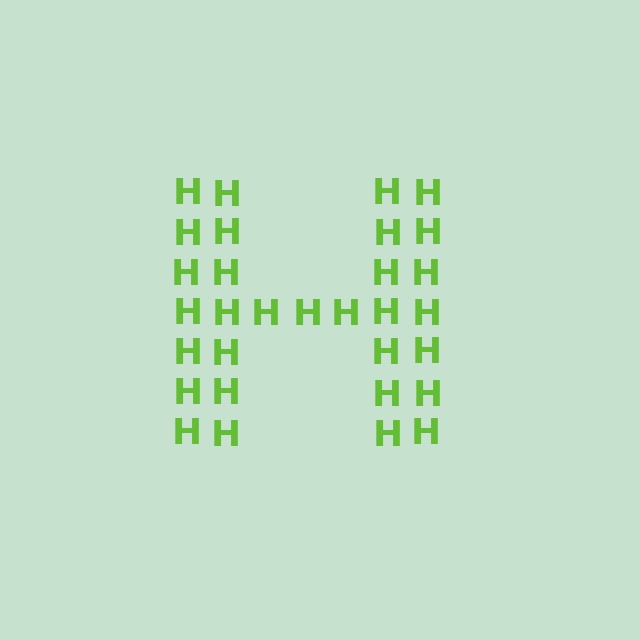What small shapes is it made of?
It is made of small letter H's.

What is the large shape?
The large shape is the letter H.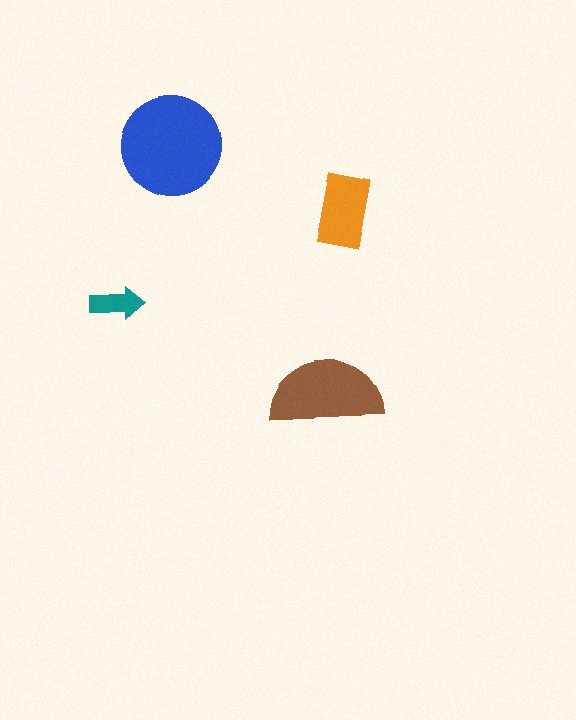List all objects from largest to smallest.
The blue circle, the brown semicircle, the orange rectangle, the teal arrow.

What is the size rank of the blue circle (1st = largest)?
1st.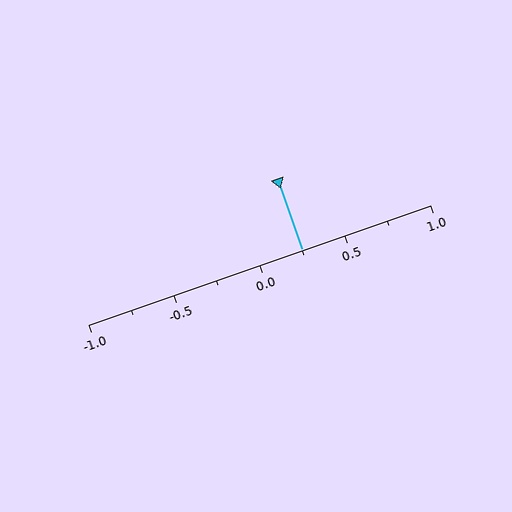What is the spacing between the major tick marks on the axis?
The major ticks are spaced 0.5 apart.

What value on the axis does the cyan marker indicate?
The marker indicates approximately 0.25.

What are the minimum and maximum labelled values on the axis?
The axis runs from -1.0 to 1.0.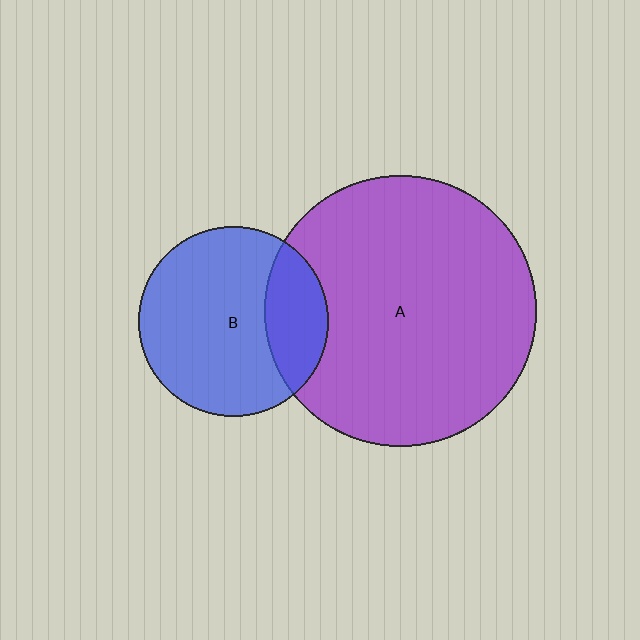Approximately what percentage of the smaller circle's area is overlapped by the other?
Approximately 25%.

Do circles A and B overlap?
Yes.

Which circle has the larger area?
Circle A (purple).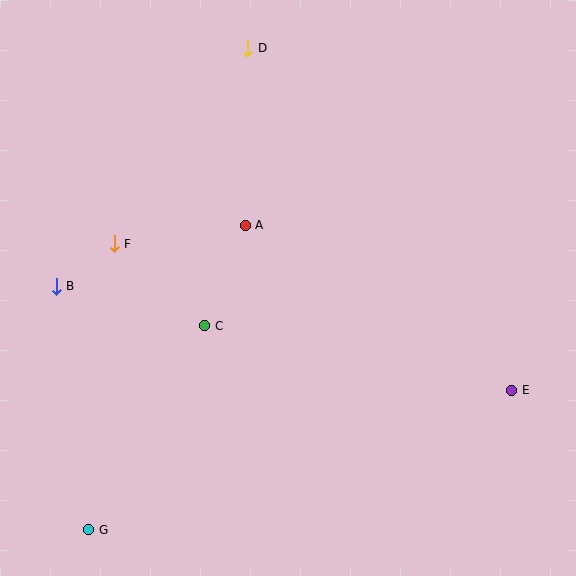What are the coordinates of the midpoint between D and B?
The midpoint between D and B is at (152, 167).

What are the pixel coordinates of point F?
Point F is at (114, 244).